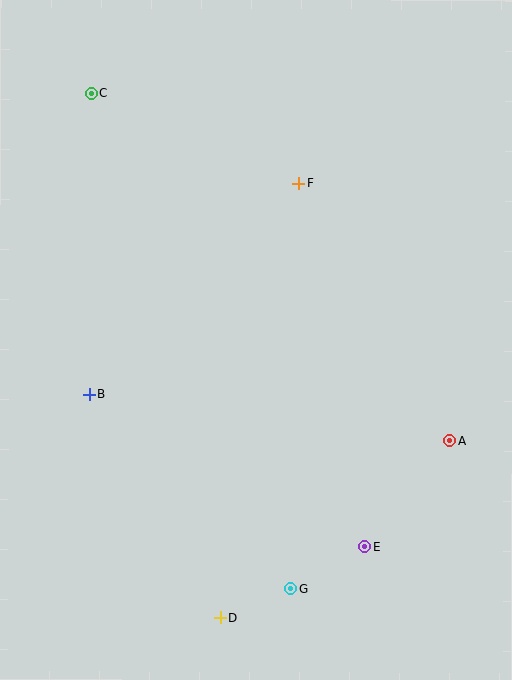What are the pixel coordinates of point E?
Point E is at (365, 547).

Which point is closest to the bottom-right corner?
Point E is closest to the bottom-right corner.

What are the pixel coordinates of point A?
Point A is at (449, 441).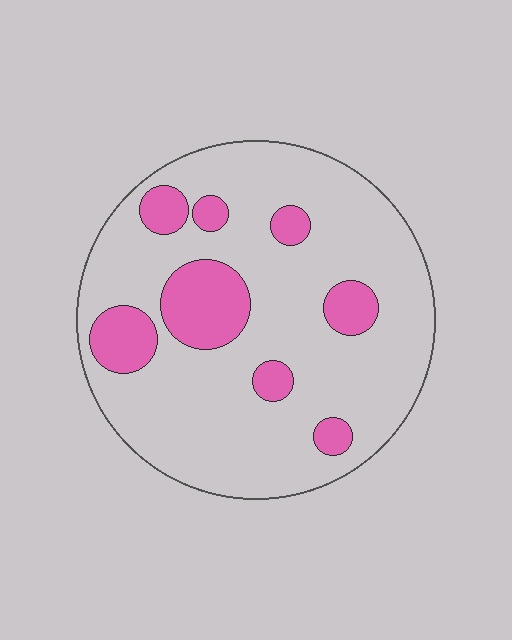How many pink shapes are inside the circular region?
8.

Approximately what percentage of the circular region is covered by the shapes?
Approximately 20%.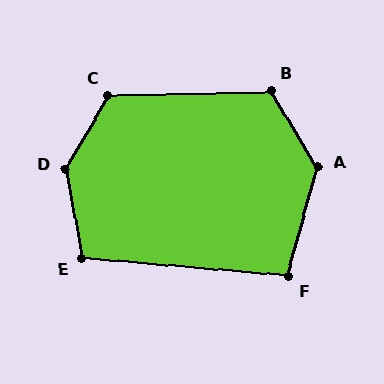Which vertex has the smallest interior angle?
F, at approximately 100 degrees.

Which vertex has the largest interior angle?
D, at approximately 140 degrees.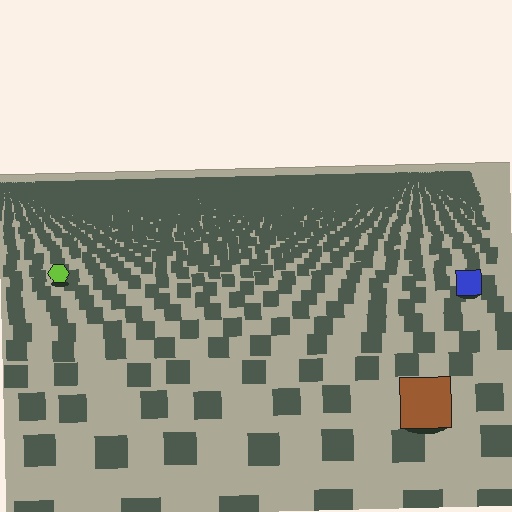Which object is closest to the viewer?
The brown square is closest. The texture marks near it are larger and more spread out.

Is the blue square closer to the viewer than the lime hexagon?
Yes. The blue square is closer — you can tell from the texture gradient: the ground texture is coarser near it.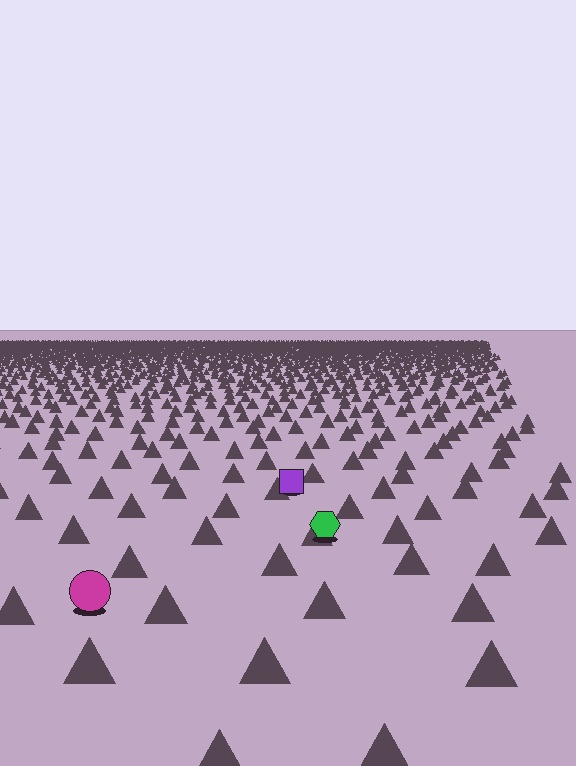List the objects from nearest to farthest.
From nearest to farthest: the magenta circle, the green hexagon, the purple square.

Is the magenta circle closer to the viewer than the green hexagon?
Yes. The magenta circle is closer — you can tell from the texture gradient: the ground texture is coarser near it.